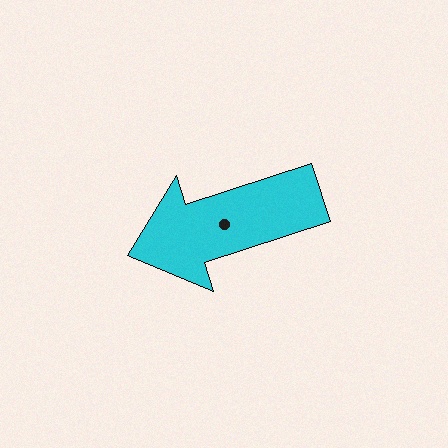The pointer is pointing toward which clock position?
Roughly 8 o'clock.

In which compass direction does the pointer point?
West.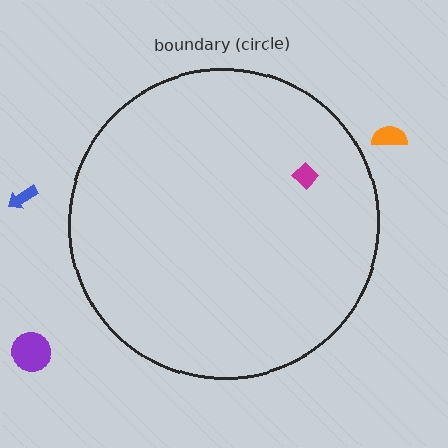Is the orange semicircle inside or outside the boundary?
Outside.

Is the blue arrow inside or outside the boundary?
Outside.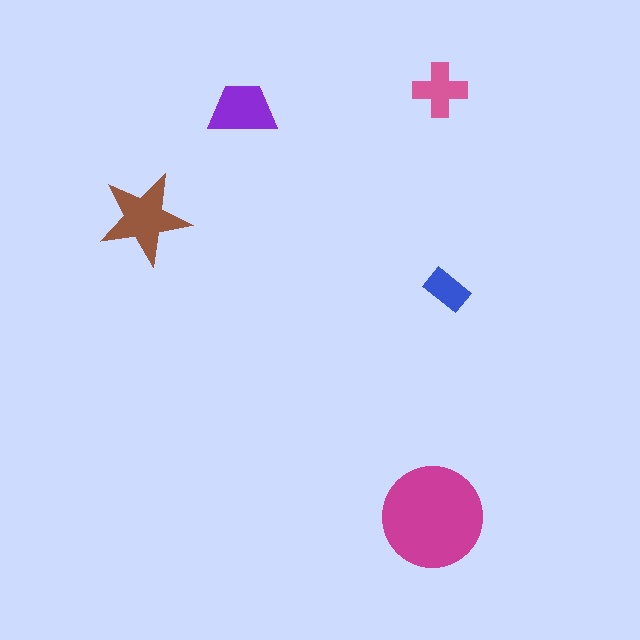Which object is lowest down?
The magenta circle is bottommost.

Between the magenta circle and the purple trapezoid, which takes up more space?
The magenta circle.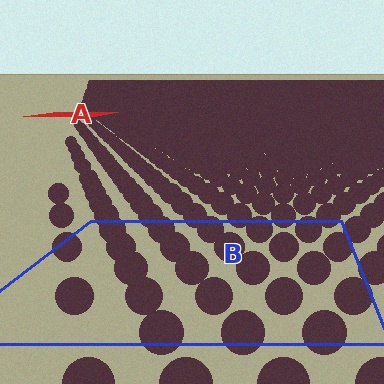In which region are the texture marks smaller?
The texture marks are smaller in region A, because it is farther away.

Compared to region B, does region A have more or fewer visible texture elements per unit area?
Region A has more texture elements per unit area — they are packed more densely because it is farther away.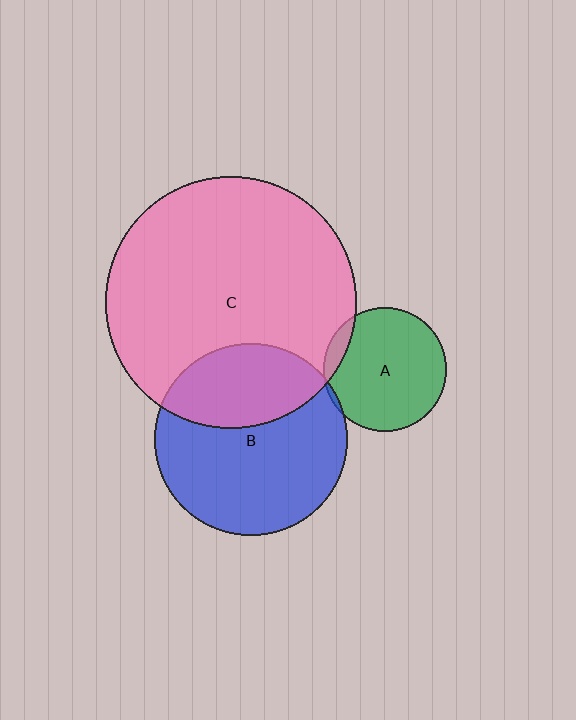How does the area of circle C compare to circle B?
Approximately 1.7 times.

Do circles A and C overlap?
Yes.